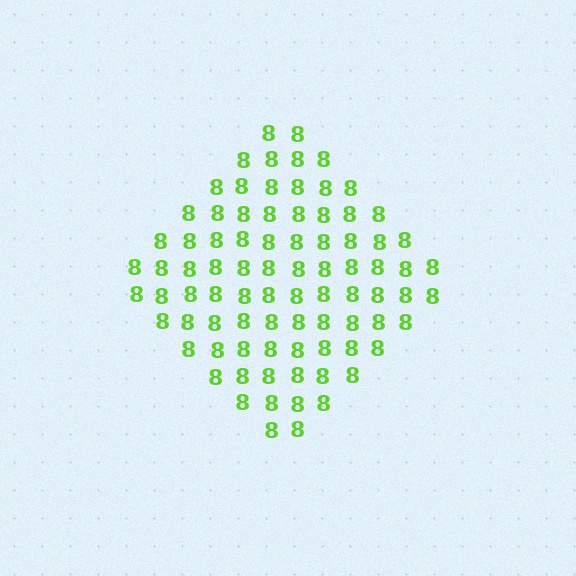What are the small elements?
The small elements are digit 8's.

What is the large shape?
The large shape is a diamond.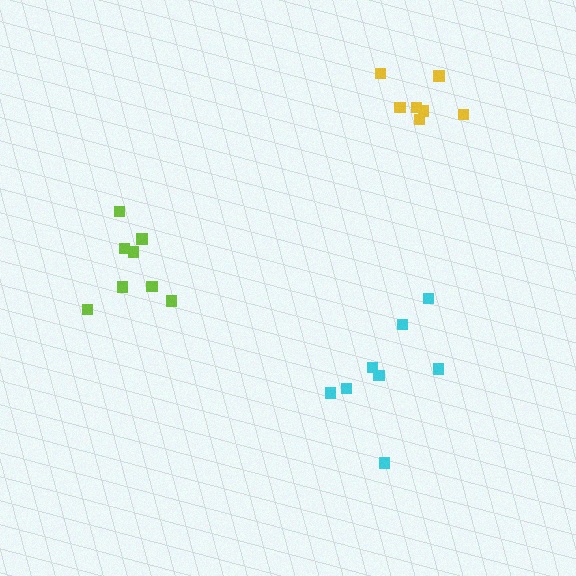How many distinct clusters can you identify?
There are 3 distinct clusters.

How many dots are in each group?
Group 1: 8 dots, Group 2: 8 dots, Group 3: 7 dots (23 total).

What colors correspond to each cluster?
The clusters are colored: lime, cyan, yellow.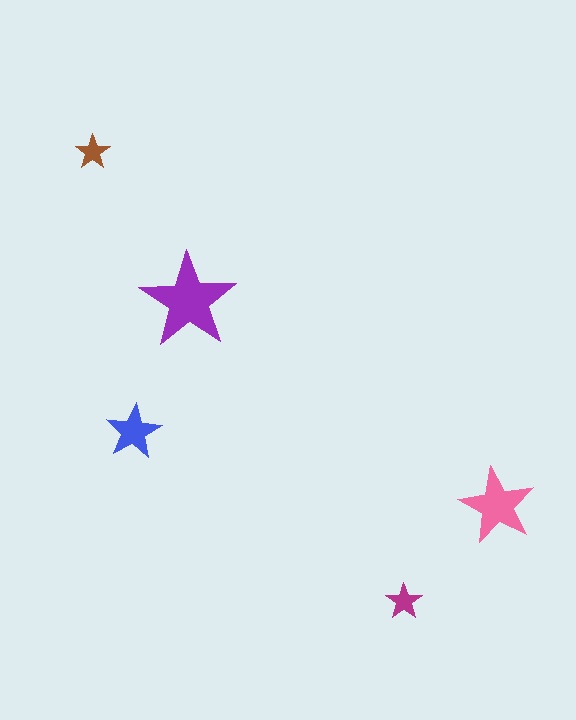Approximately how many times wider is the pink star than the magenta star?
About 2 times wider.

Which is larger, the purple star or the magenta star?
The purple one.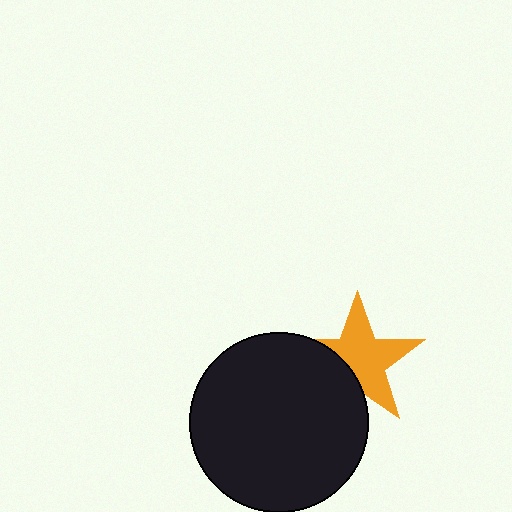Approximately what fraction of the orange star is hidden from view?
Roughly 33% of the orange star is hidden behind the black circle.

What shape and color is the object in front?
The object in front is a black circle.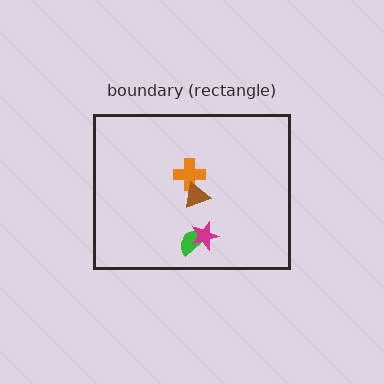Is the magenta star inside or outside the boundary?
Inside.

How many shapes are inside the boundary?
4 inside, 0 outside.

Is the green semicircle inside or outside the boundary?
Inside.